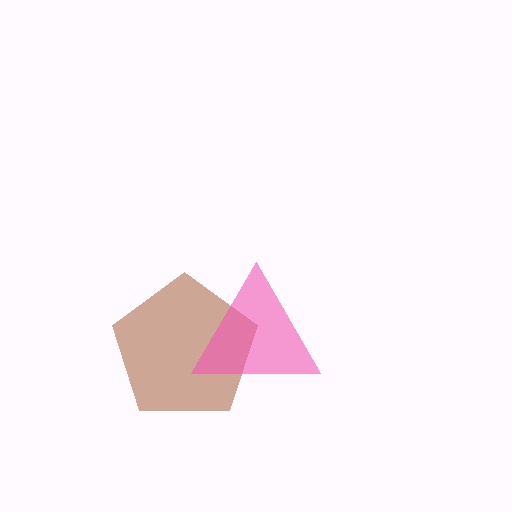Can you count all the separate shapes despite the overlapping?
Yes, there are 2 separate shapes.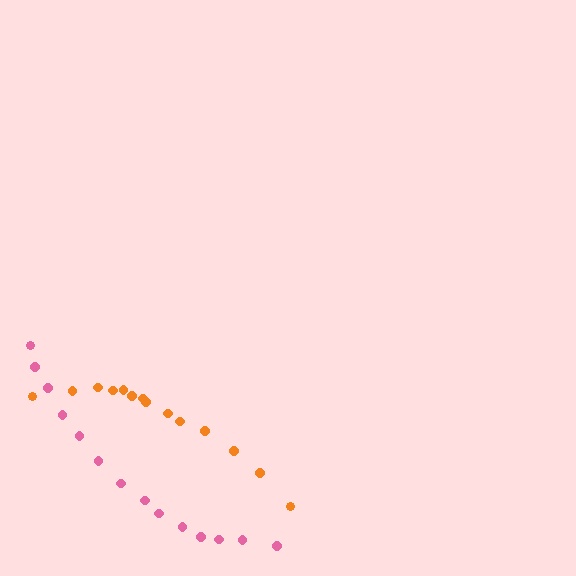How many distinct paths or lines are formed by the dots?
There are 2 distinct paths.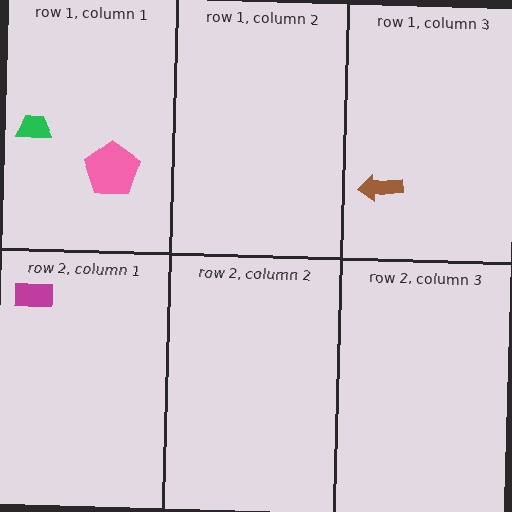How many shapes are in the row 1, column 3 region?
1.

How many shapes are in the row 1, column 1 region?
2.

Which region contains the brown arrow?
The row 1, column 3 region.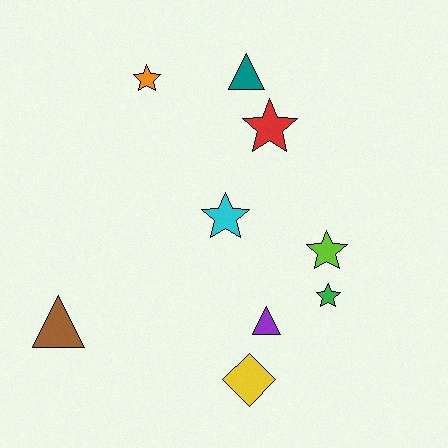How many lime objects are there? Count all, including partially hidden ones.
There is 1 lime object.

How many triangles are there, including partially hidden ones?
There are 3 triangles.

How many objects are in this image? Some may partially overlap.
There are 9 objects.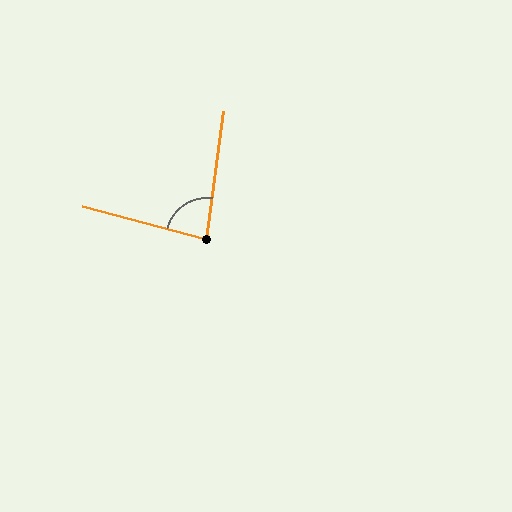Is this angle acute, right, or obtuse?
It is acute.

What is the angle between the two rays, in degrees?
Approximately 83 degrees.